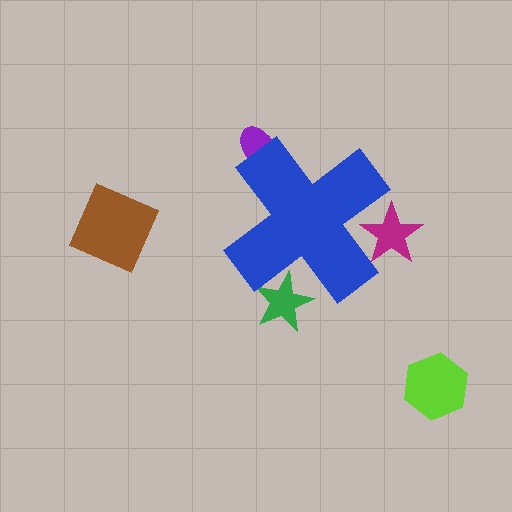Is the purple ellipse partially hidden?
Yes, the purple ellipse is partially hidden behind the blue cross.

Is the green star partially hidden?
Yes, the green star is partially hidden behind the blue cross.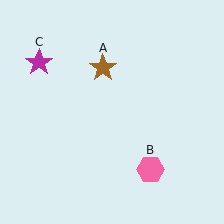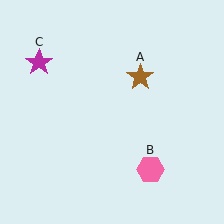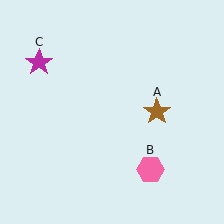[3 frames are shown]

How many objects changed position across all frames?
1 object changed position: brown star (object A).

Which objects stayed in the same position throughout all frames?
Pink hexagon (object B) and magenta star (object C) remained stationary.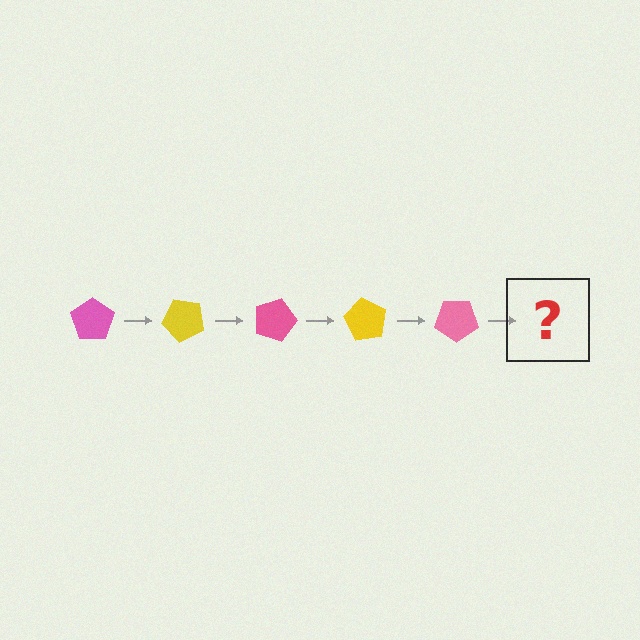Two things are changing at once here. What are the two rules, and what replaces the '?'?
The two rules are that it rotates 45 degrees each step and the color cycles through pink and yellow. The '?' should be a yellow pentagon, rotated 225 degrees from the start.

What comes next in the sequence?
The next element should be a yellow pentagon, rotated 225 degrees from the start.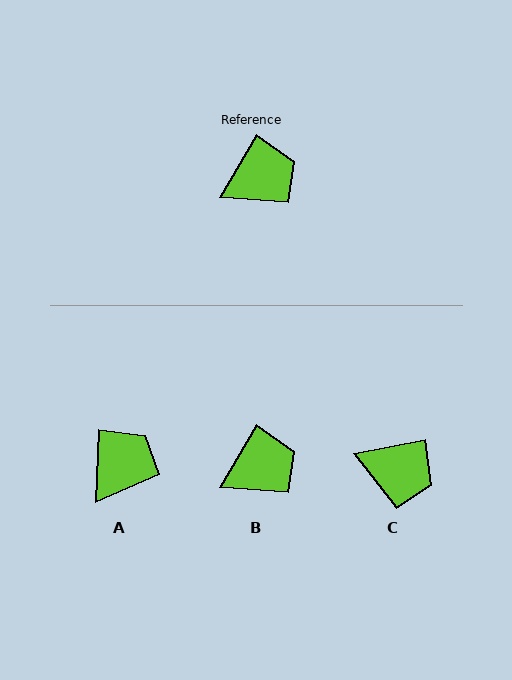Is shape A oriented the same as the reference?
No, it is off by about 28 degrees.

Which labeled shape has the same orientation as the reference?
B.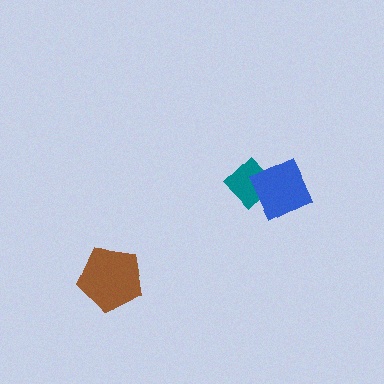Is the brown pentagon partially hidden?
No, no other shape covers it.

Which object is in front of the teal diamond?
The blue diamond is in front of the teal diamond.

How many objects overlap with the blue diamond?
1 object overlaps with the blue diamond.